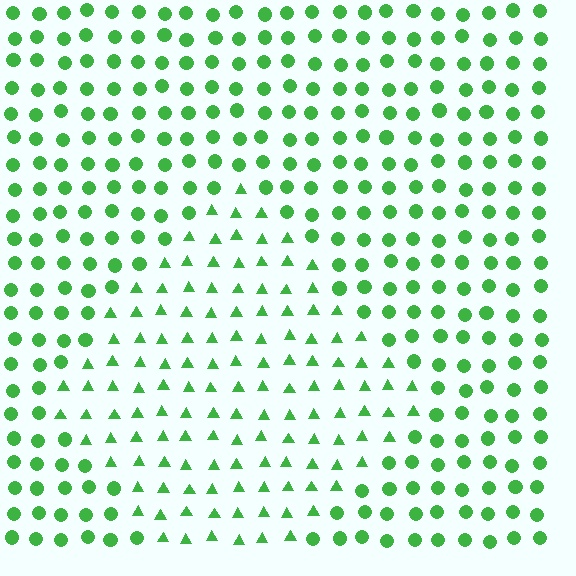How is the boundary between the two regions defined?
The boundary is defined by a change in element shape: triangles inside vs. circles outside. All elements share the same color and spacing.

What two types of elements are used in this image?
The image uses triangles inside the diamond region and circles outside it.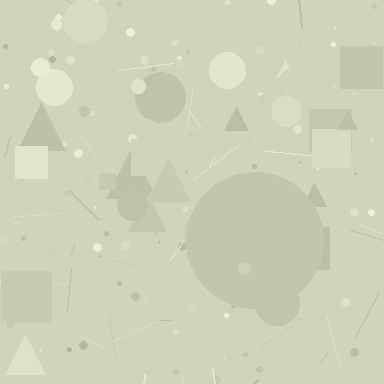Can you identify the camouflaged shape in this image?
The camouflaged shape is a circle.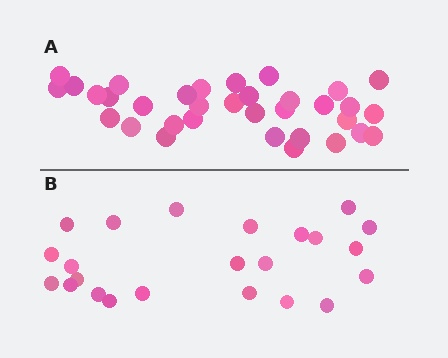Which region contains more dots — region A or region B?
Region A (the top region) has more dots.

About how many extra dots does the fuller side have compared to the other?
Region A has roughly 12 or so more dots than region B.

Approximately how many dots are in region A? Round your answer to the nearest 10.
About 30 dots. (The exact count is 34, which rounds to 30.)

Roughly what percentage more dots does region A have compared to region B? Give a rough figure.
About 50% more.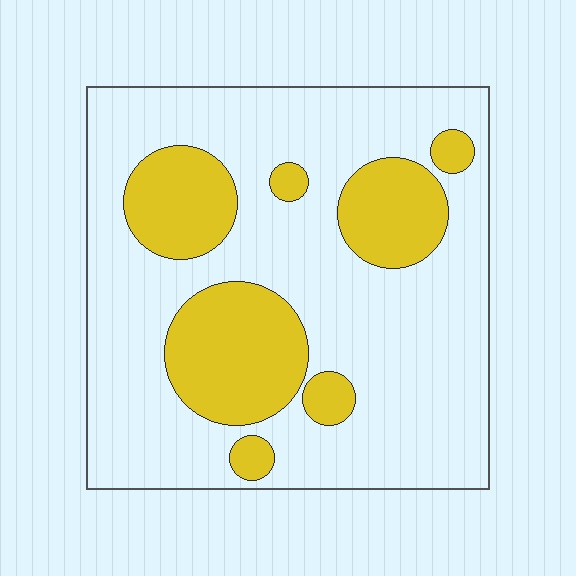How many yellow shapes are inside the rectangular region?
7.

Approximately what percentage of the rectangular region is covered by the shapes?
Approximately 25%.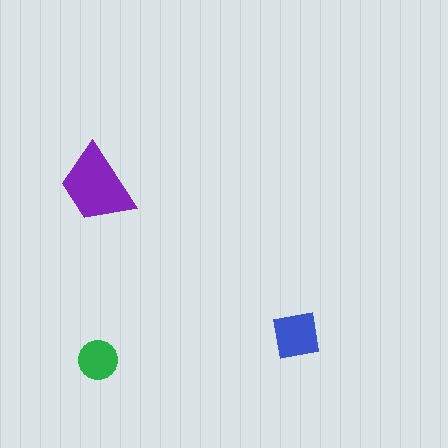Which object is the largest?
The purple trapezoid.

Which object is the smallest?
The green circle.